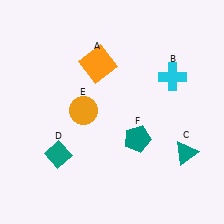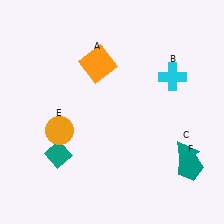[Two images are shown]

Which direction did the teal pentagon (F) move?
The teal pentagon (F) moved right.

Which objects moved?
The objects that moved are: the orange circle (E), the teal pentagon (F).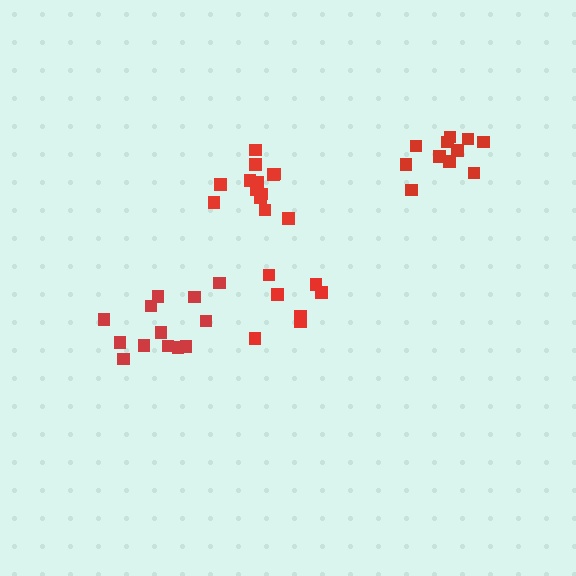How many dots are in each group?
Group 1: 13 dots, Group 2: 11 dots, Group 3: 13 dots, Group 4: 7 dots (44 total).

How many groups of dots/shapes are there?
There are 4 groups.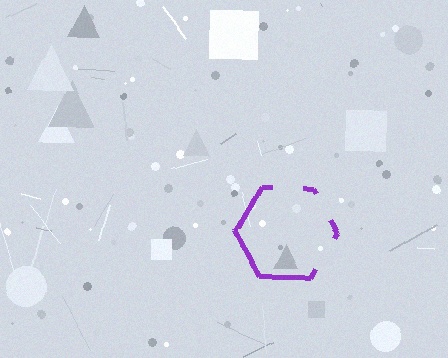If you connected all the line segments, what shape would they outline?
They would outline a hexagon.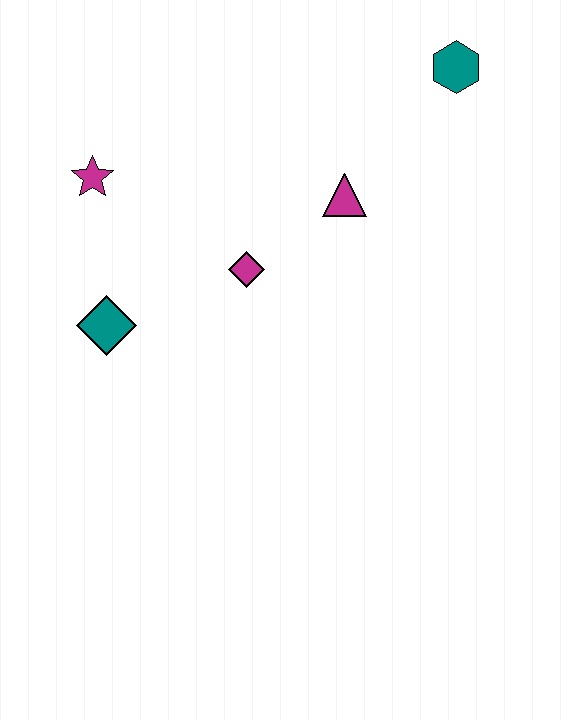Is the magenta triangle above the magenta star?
No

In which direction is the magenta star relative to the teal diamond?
The magenta star is above the teal diamond.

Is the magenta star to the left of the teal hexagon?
Yes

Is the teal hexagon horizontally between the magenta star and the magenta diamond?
No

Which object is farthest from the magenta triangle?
The teal diamond is farthest from the magenta triangle.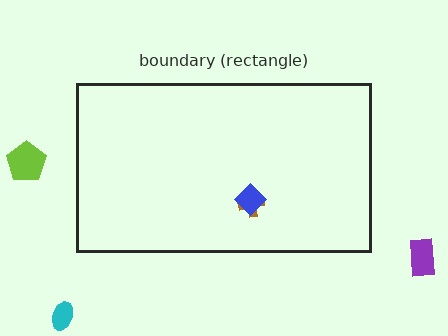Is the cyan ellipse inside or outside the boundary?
Outside.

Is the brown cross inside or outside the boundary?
Inside.